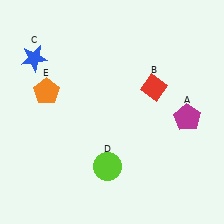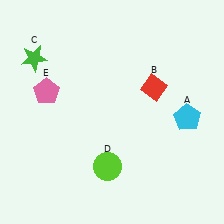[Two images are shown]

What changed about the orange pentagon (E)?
In Image 1, E is orange. In Image 2, it changed to pink.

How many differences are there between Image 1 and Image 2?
There are 3 differences between the two images.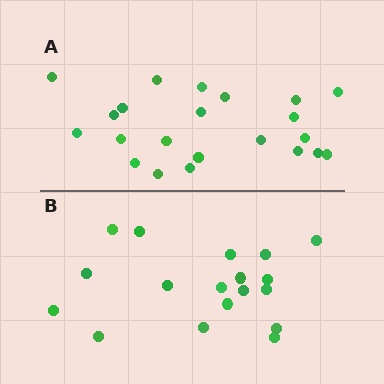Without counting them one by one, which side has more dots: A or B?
Region A (the top region) has more dots.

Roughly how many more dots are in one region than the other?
Region A has about 4 more dots than region B.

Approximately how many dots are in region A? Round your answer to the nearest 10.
About 20 dots. (The exact count is 22, which rounds to 20.)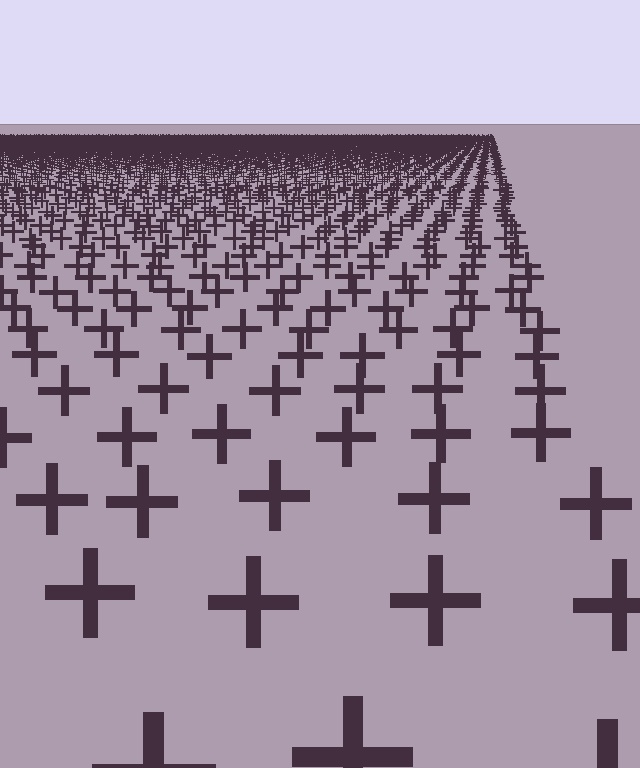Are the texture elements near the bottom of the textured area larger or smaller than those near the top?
Larger. Near the bottom, elements are closer to the viewer and appear at a bigger on-screen size.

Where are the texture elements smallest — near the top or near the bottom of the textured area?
Near the top.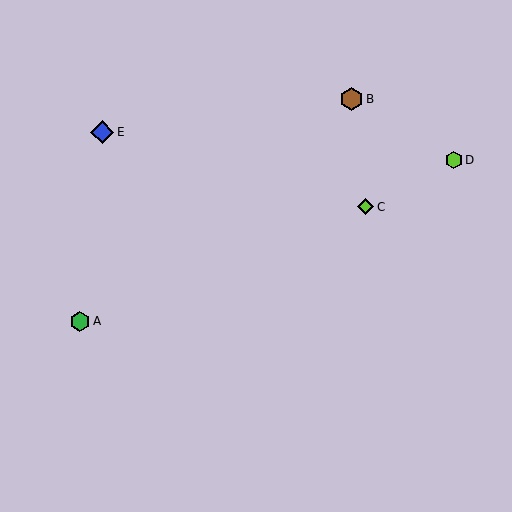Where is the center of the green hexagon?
The center of the green hexagon is at (80, 321).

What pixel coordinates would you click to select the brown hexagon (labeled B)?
Click at (352, 99) to select the brown hexagon B.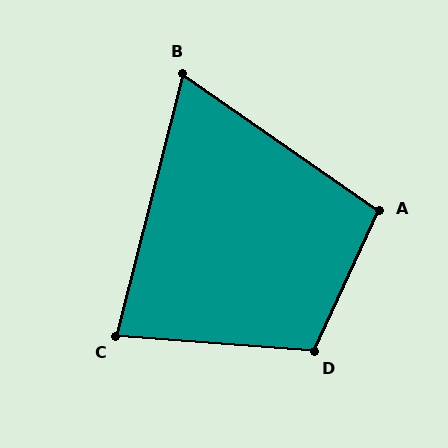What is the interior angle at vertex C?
Approximately 80 degrees (acute).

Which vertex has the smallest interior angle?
B, at approximately 69 degrees.